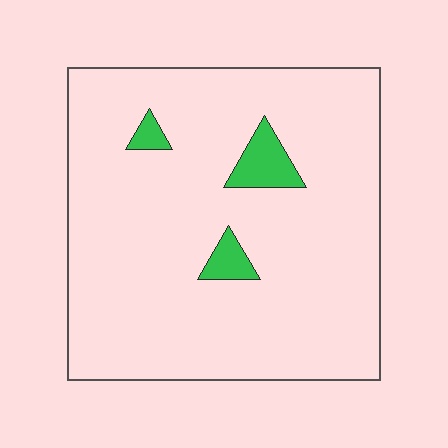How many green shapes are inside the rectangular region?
3.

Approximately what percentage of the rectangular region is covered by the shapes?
Approximately 5%.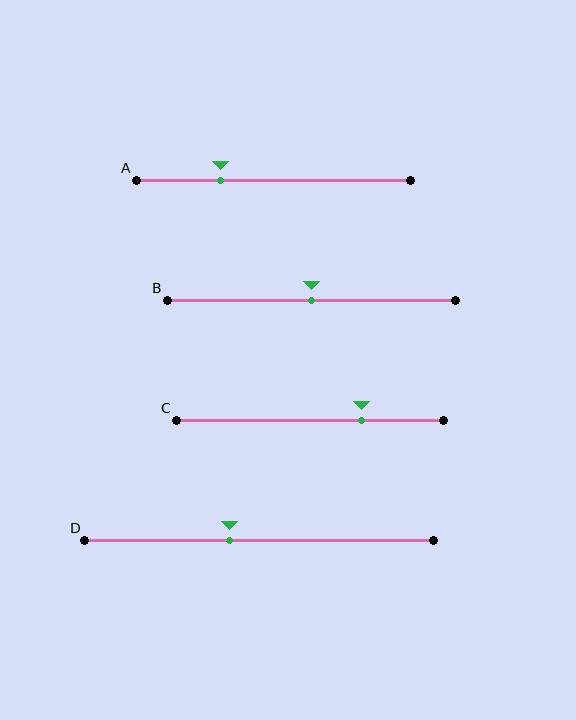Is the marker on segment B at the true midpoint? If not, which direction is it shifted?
Yes, the marker on segment B is at the true midpoint.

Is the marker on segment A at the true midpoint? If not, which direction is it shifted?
No, the marker on segment A is shifted to the left by about 19% of the segment length.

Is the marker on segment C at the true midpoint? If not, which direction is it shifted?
No, the marker on segment C is shifted to the right by about 19% of the segment length.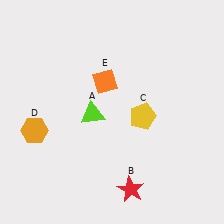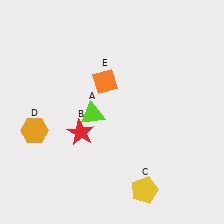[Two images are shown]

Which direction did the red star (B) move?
The red star (B) moved up.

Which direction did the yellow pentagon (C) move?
The yellow pentagon (C) moved down.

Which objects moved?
The objects that moved are: the red star (B), the yellow pentagon (C).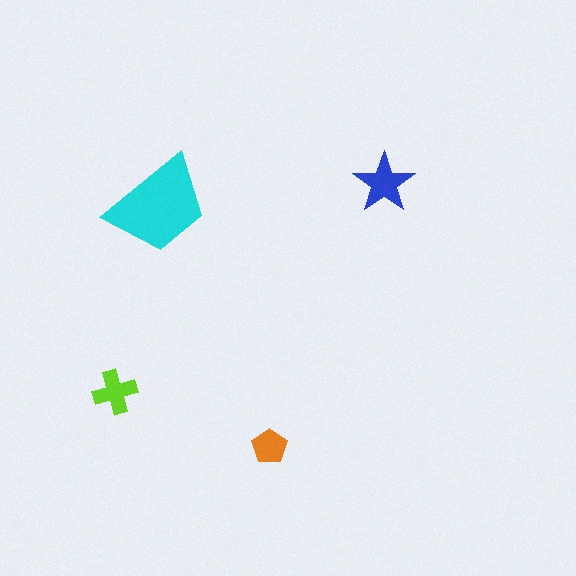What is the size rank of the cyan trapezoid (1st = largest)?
1st.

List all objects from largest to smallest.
The cyan trapezoid, the blue star, the lime cross, the orange pentagon.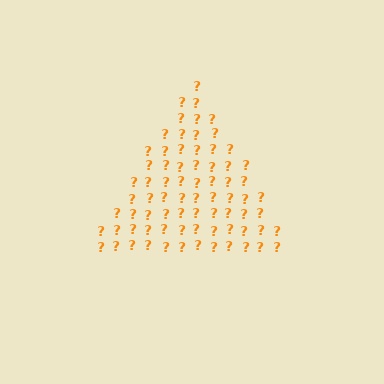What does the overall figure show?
The overall figure shows a triangle.